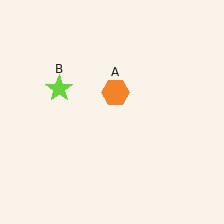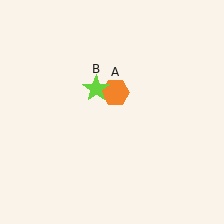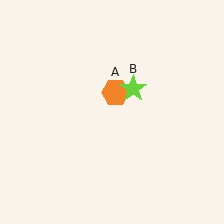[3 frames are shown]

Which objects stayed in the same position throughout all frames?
Orange hexagon (object A) remained stationary.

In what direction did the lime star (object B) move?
The lime star (object B) moved right.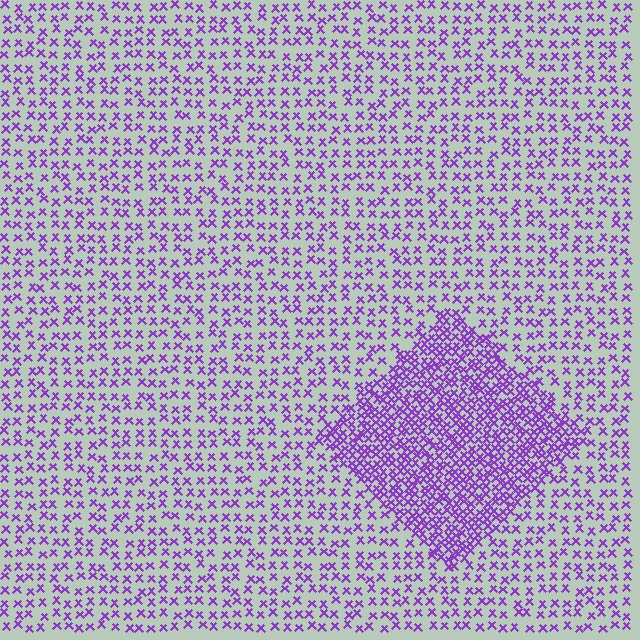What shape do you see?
I see a diamond.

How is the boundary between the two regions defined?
The boundary is defined by a change in element density (approximately 2.4x ratio). All elements are the same color, size, and shape.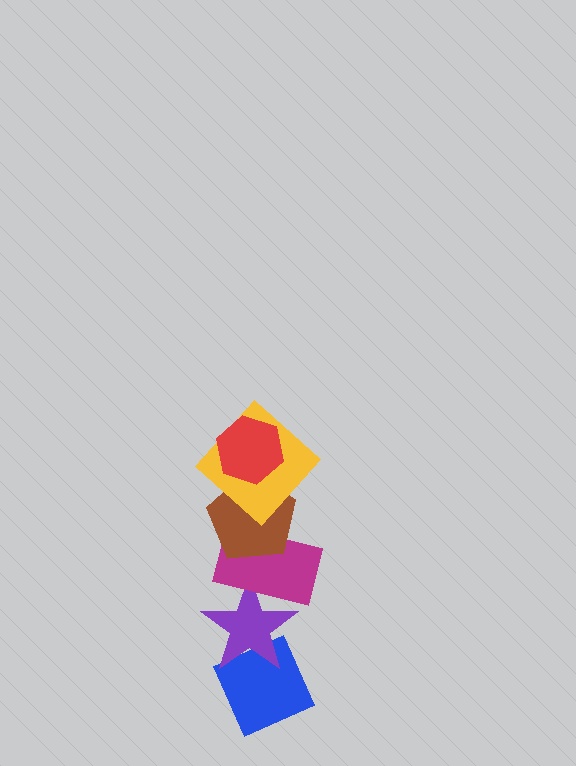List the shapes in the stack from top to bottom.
From top to bottom: the red hexagon, the yellow diamond, the brown pentagon, the magenta rectangle, the purple star, the blue diamond.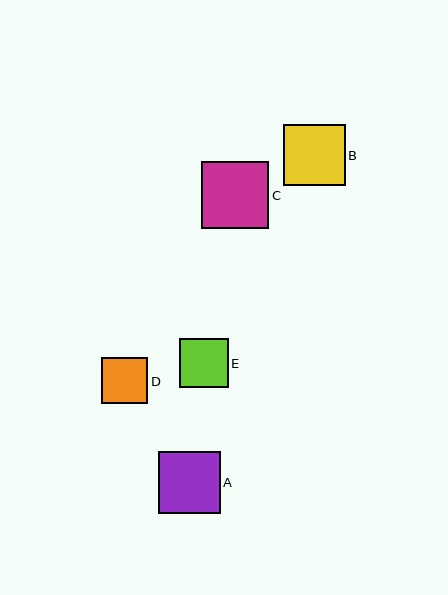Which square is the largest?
Square C is the largest with a size of approximately 67 pixels.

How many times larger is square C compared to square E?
Square C is approximately 1.4 times the size of square E.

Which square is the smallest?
Square D is the smallest with a size of approximately 46 pixels.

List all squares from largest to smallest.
From largest to smallest: C, A, B, E, D.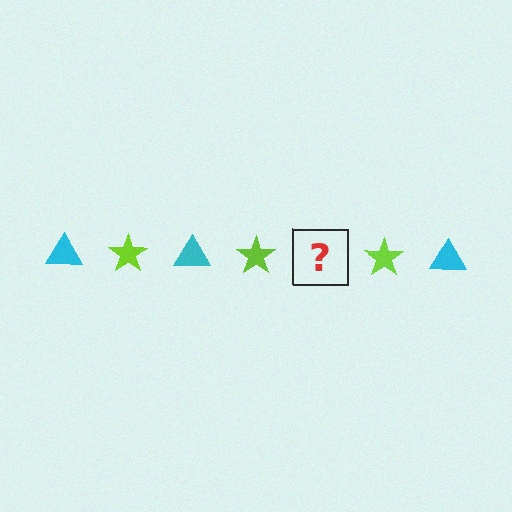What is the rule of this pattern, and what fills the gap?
The rule is that the pattern alternates between cyan triangle and lime star. The gap should be filled with a cyan triangle.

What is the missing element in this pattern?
The missing element is a cyan triangle.